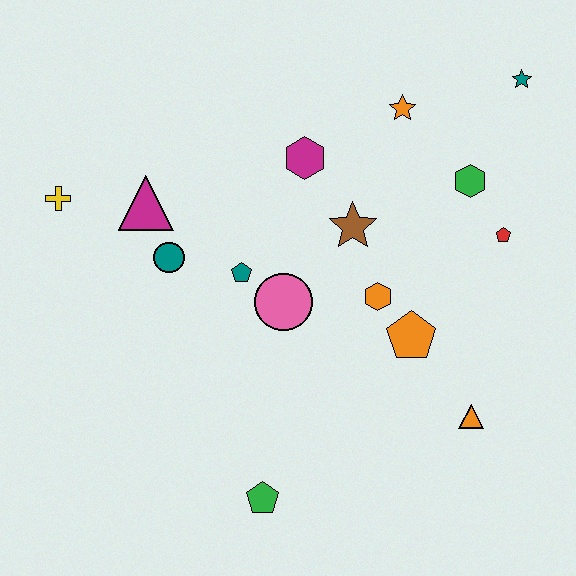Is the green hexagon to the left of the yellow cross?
No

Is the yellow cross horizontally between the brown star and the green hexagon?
No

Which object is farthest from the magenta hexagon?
The green pentagon is farthest from the magenta hexagon.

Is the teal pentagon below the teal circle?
Yes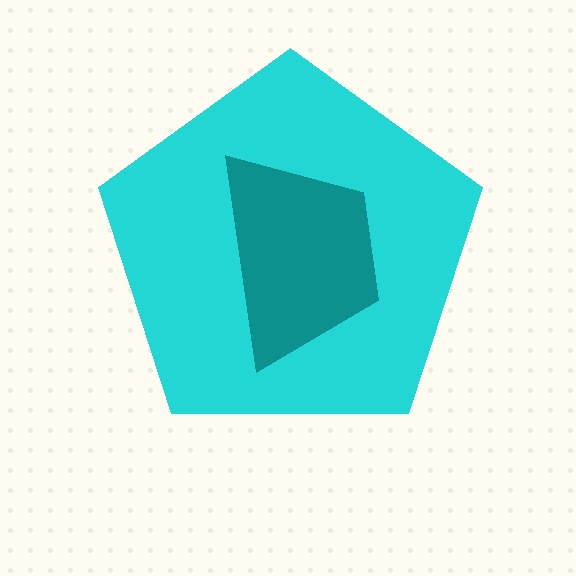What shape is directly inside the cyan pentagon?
The teal trapezoid.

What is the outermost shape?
The cyan pentagon.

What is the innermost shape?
The teal trapezoid.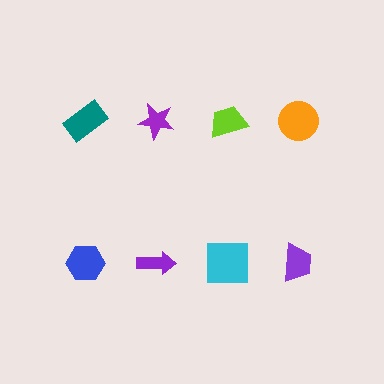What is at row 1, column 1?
A teal rectangle.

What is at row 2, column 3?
A cyan square.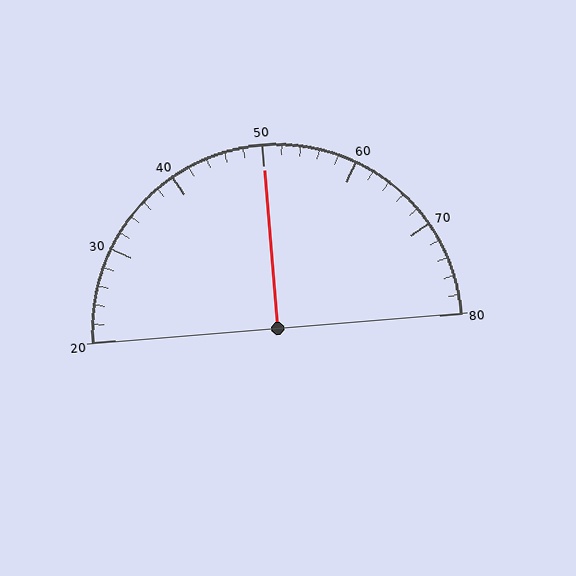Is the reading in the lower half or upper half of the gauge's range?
The reading is in the upper half of the range (20 to 80).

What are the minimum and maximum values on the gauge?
The gauge ranges from 20 to 80.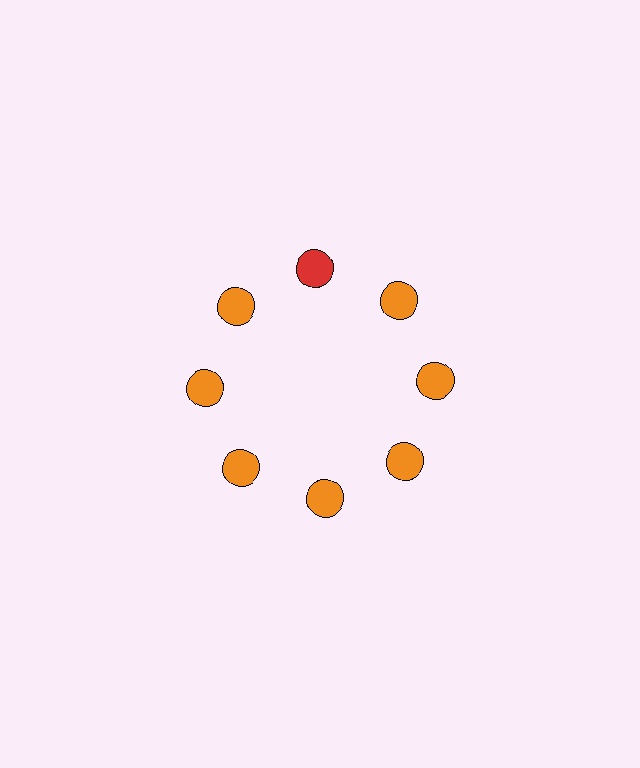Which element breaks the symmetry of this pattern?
The red circle at roughly the 12 o'clock position breaks the symmetry. All other shapes are orange circles.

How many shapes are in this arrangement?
There are 8 shapes arranged in a ring pattern.